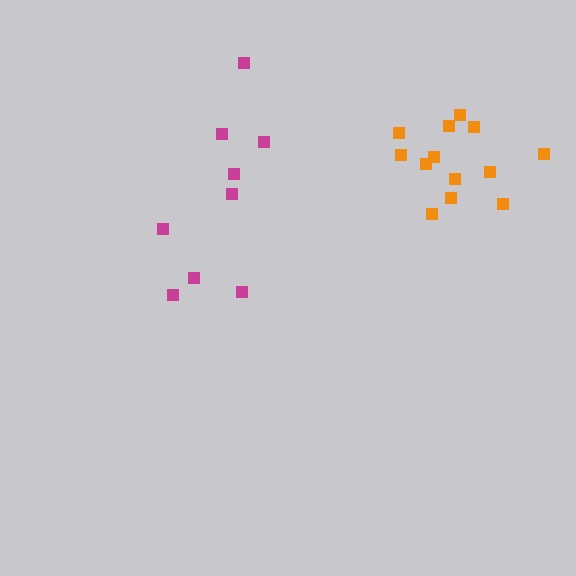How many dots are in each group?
Group 1: 13 dots, Group 2: 9 dots (22 total).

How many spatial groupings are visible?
There are 2 spatial groupings.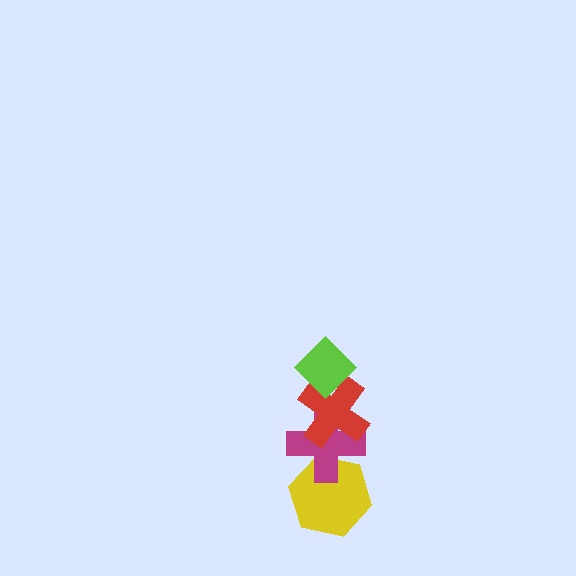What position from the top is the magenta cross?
The magenta cross is 3rd from the top.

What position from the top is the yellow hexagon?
The yellow hexagon is 4th from the top.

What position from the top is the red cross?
The red cross is 2nd from the top.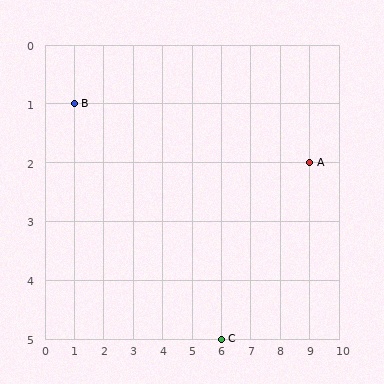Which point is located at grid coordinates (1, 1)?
Point B is at (1, 1).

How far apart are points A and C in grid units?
Points A and C are 3 columns and 3 rows apart (about 4.2 grid units diagonally).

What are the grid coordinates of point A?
Point A is at grid coordinates (9, 2).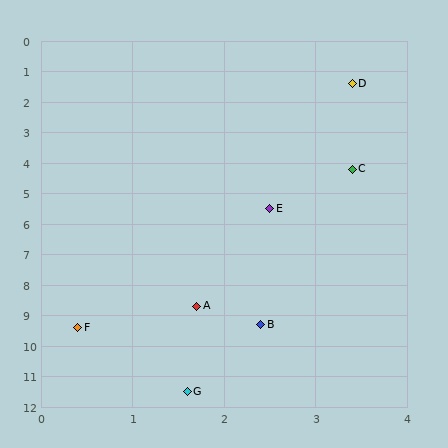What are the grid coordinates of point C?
Point C is at approximately (3.4, 4.2).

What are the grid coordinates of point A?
Point A is at approximately (1.7, 8.7).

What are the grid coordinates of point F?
Point F is at approximately (0.4, 9.4).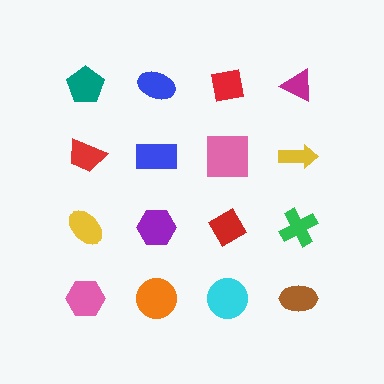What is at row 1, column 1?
A teal pentagon.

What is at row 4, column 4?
A brown ellipse.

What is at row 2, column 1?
A red trapezoid.